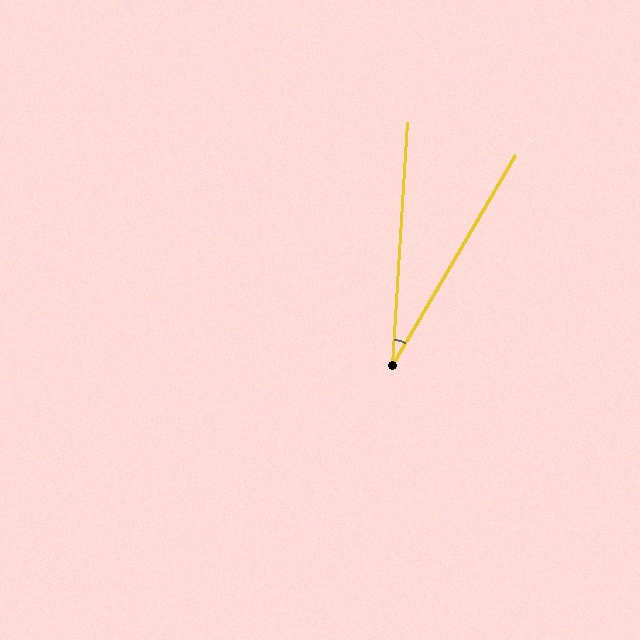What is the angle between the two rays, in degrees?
Approximately 27 degrees.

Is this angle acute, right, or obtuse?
It is acute.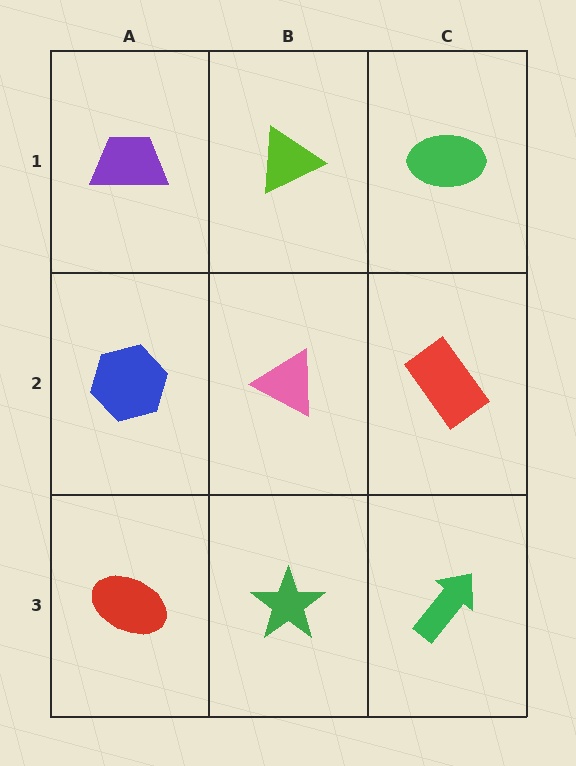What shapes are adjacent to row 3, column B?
A pink triangle (row 2, column B), a red ellipse (row 3, column A), a green arrow (row 3, column C).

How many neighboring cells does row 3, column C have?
2.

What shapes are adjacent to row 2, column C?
A green ellipse (row 1, column C), a green arrow (row 3, column C), a pink triangle (row 2, column B).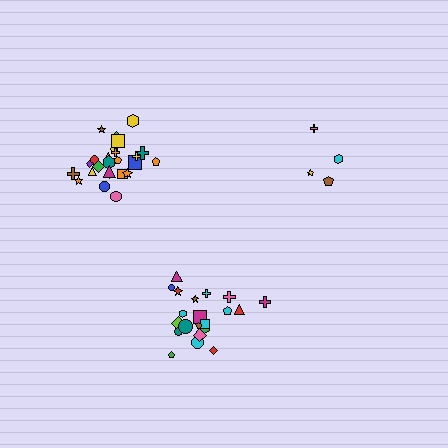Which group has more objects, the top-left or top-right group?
The top-left group.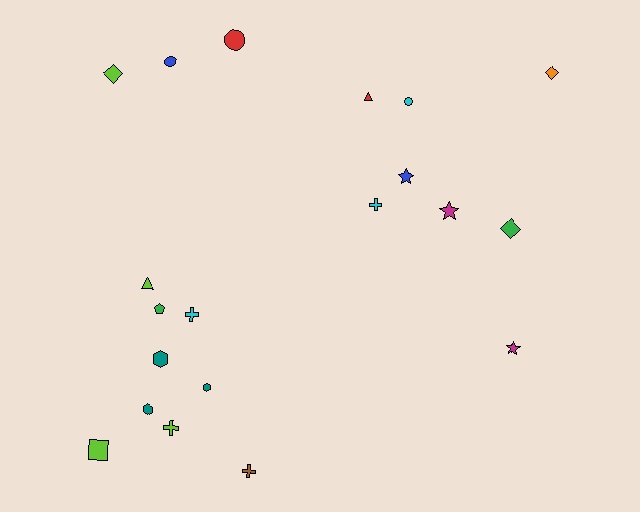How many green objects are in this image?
There are 2 green objects.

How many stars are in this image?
There are 3 stars.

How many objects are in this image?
There are 20 objects.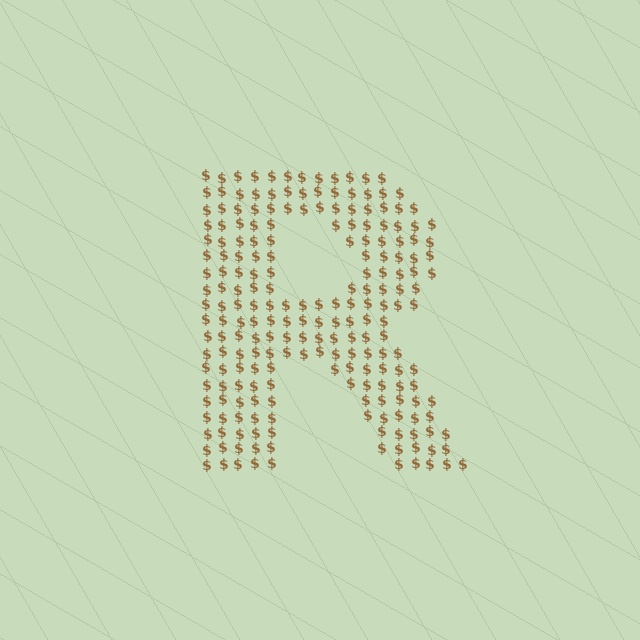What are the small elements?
The small elements are dollar signs.